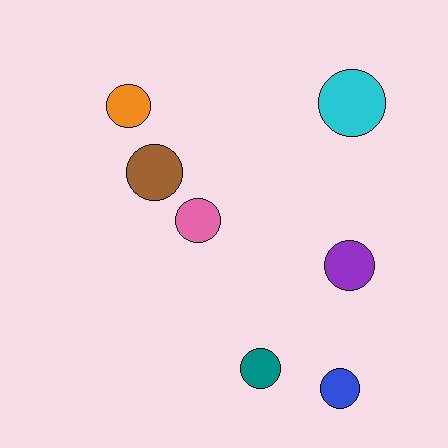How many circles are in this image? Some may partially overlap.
There are 7 circles.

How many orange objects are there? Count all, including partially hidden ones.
There is 1 orange object.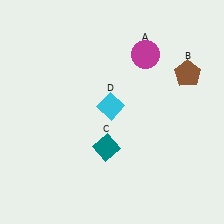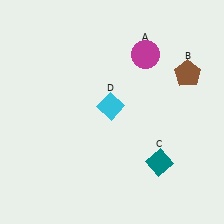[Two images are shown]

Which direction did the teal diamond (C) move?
The teal diamond (C) moved right.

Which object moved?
The teal diamond (C) moved right.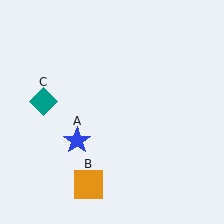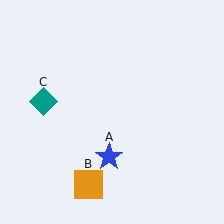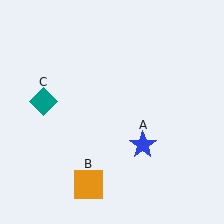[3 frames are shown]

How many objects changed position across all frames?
1 object changed position: blue star (object A).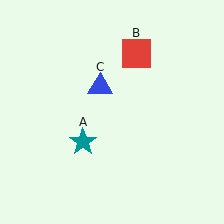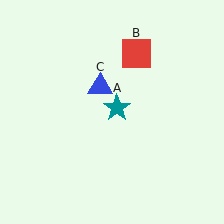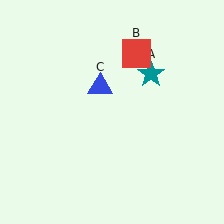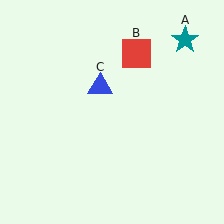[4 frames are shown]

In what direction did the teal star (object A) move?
The teal star (object A) moved up and to the right.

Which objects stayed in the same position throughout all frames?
Red square (object B) and blue triangle (object C) remained stationary.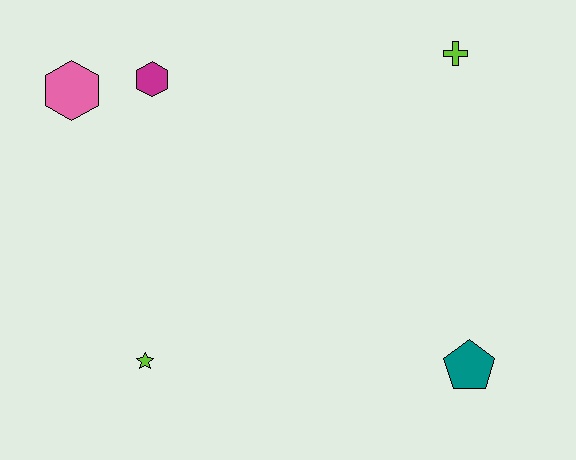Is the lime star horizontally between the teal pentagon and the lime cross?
No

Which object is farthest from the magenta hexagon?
The teal pentagon is farthest from the magenta hexagon.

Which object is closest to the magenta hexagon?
The pink hexagon is closest to the magenta hexagon.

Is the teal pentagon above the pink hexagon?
No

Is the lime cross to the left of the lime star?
No